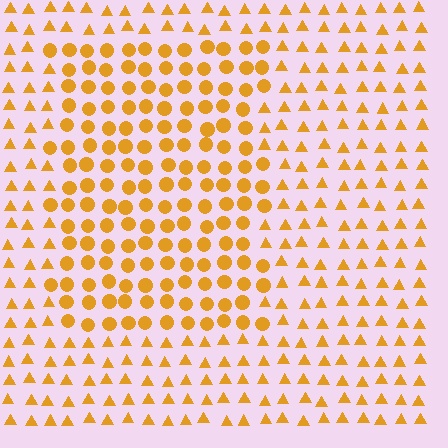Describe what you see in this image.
The image is filled with small orange elements arranged in a uniform grid. A rectangle-shaped region contains circles, while the surrounding area contains triangles. The boundary is defined purely by the change in element shape.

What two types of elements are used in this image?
The image uses circles inside the rectangle region and triangles outside it.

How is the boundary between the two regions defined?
The boundary is defined by a change in element shape: circles inside vs. triangles outside. All elements share the same color and spacing.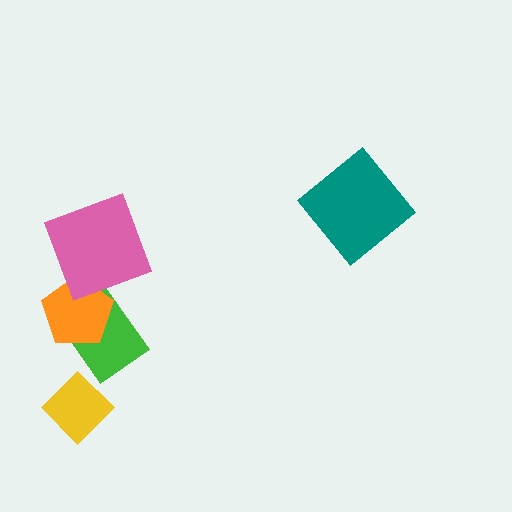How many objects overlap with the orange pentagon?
2 objects overlap with the orange pentagon.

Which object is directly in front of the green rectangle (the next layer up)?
The orange pentagon is directly in front of the green rectangle.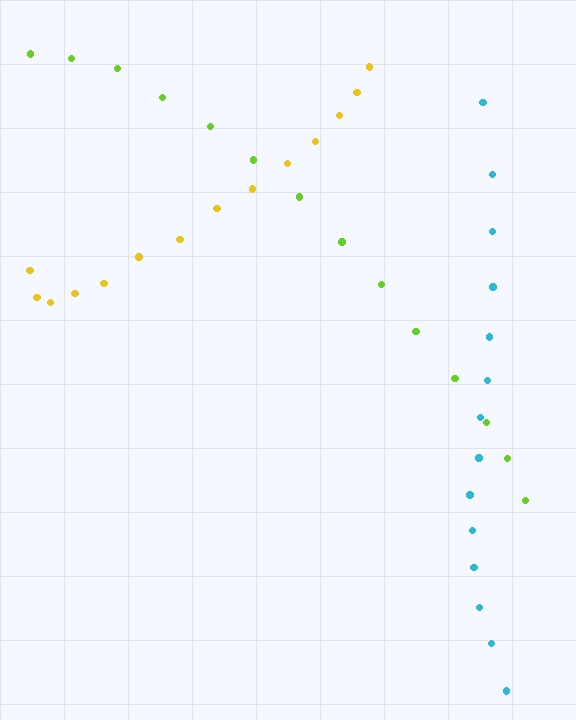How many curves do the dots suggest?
There are 3 distinct paths.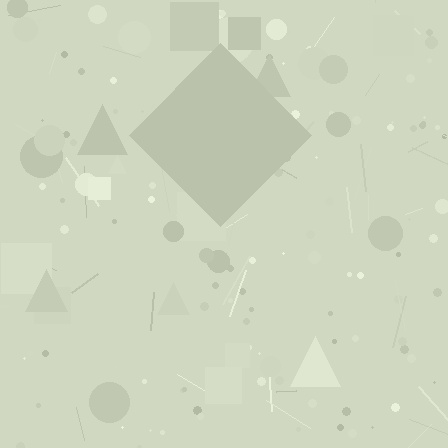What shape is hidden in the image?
A diamond is hidden in the image.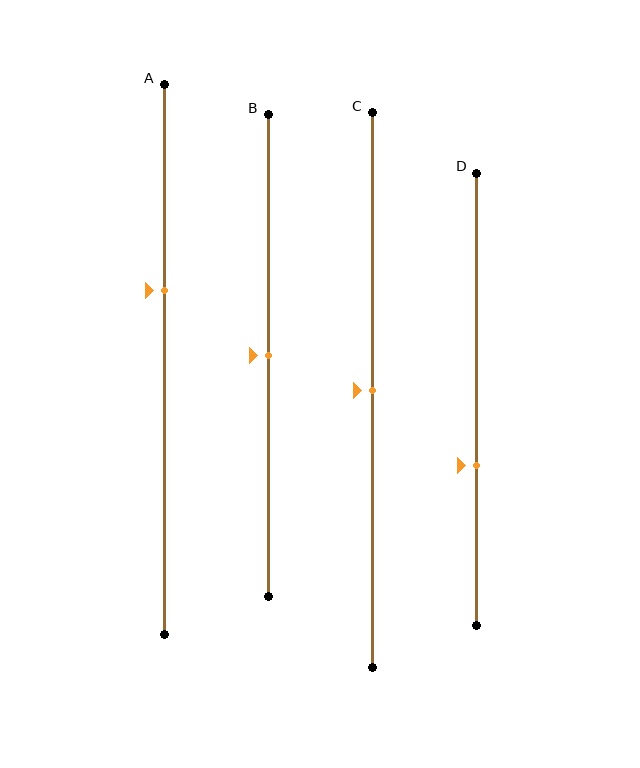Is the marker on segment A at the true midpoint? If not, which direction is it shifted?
No, the marker on segment A is shifted upward by about 13% of the segment length.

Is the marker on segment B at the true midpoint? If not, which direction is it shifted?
Yes, the marker on segment B is at the true midpoint.